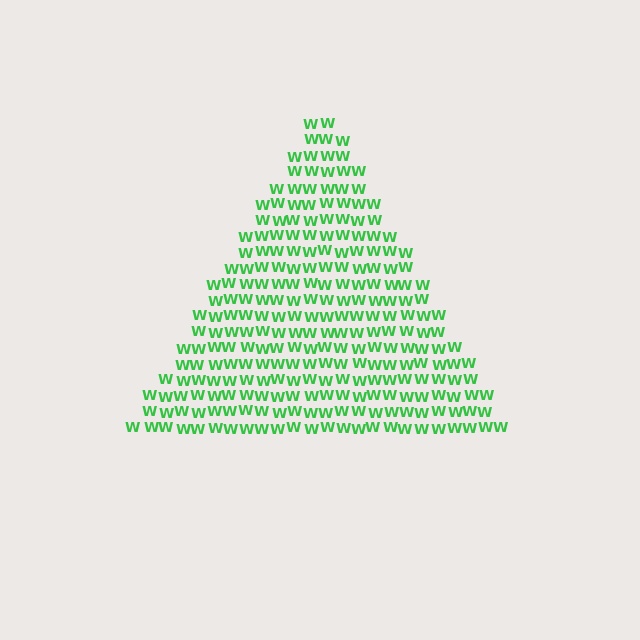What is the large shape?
The large shape is a triangle.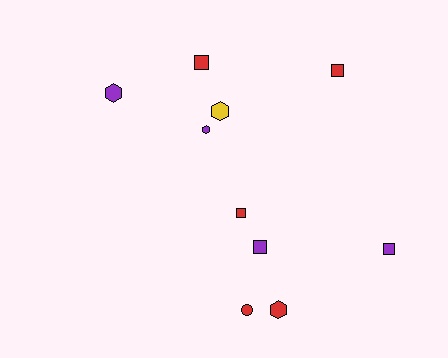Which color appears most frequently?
Red, with 5 objects.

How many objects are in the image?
There are 10 objects.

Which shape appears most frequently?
Square, with 5 objects.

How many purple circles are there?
There are no purple circles.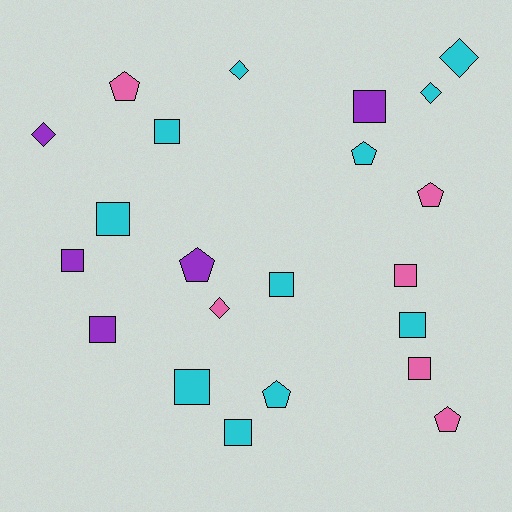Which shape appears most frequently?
Square, with 11 objects.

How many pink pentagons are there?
There are 3 pink pentagons.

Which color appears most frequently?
Cyan, with 11 objects.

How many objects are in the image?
There are 22 objects.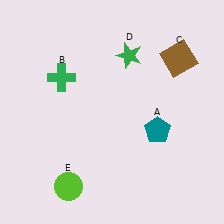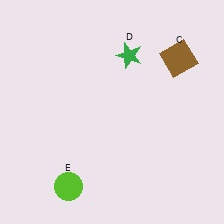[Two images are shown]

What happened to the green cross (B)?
The green cross (B) was removed in Image 2. It was in the top-left area of Image 1.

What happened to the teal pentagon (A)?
The teal pentagon (A) was removed in Image 2. It was in the bottom-right area of Image 1.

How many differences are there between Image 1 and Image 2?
There are 2 differences between the two images.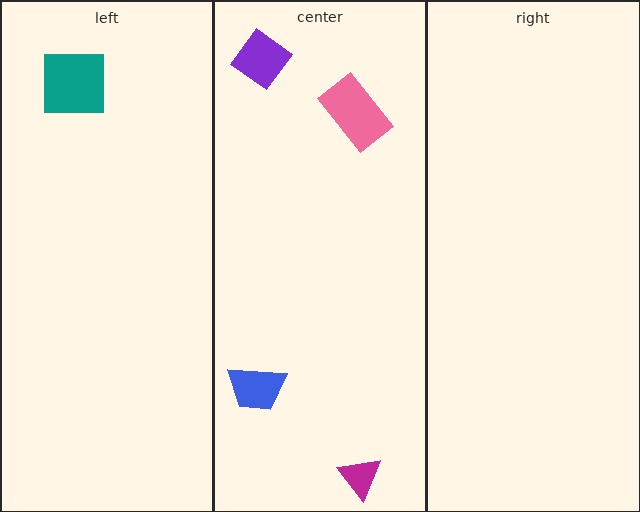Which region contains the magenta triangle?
The center region.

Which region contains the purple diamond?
The center region.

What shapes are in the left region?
The teal square.